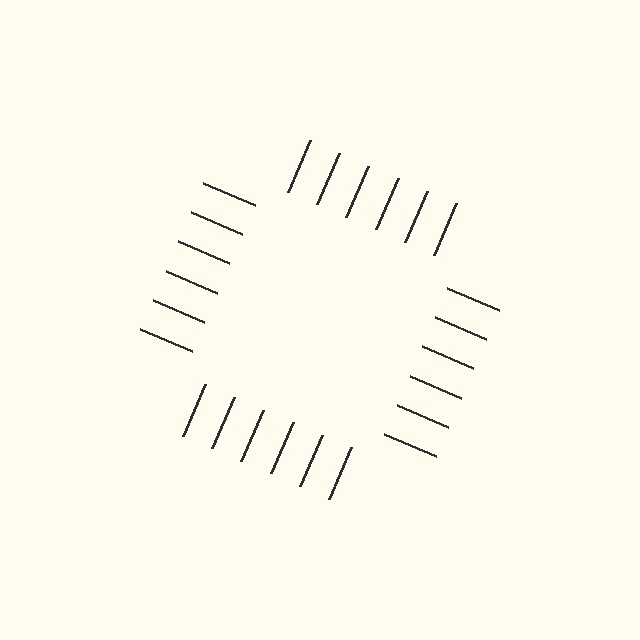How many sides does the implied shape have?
4 sides — the line-ends trace a square.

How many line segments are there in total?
24 — 6 along each of the 4 edges.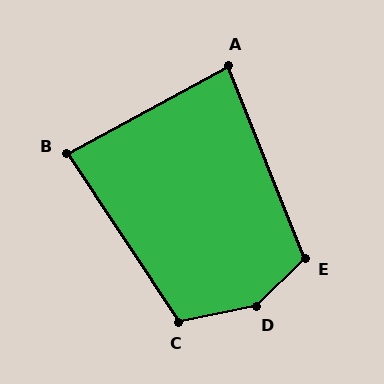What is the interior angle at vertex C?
Approximately 112 degrees (obtuse).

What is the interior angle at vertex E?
Approximately 113 degrees (obtuse).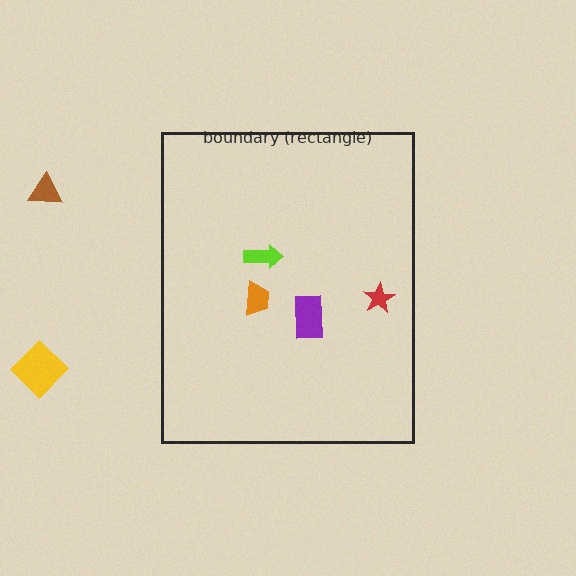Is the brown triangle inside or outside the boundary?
Outside.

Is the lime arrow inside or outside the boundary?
Inside.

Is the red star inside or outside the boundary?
Inside.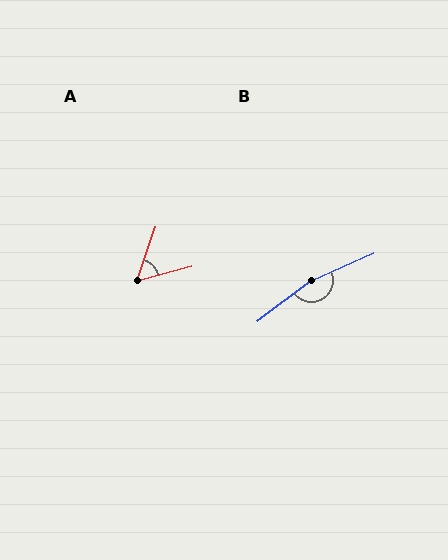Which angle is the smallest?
A, at approximately 56 degrees.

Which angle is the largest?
B, at approximately 166 degrees.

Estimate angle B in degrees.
Approximately 166 degrees.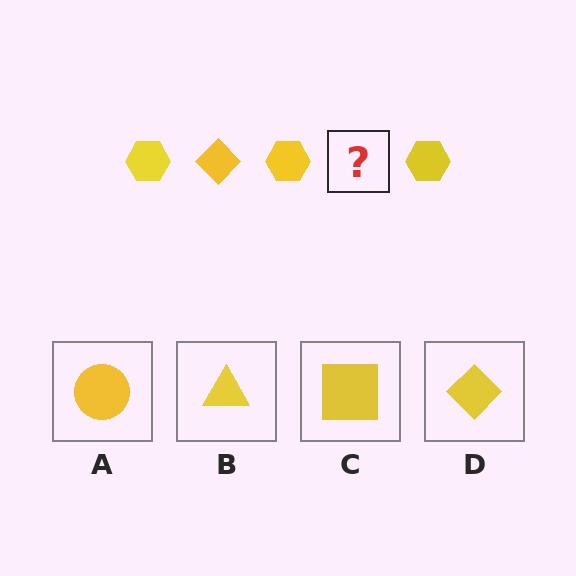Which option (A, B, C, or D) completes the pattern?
D.